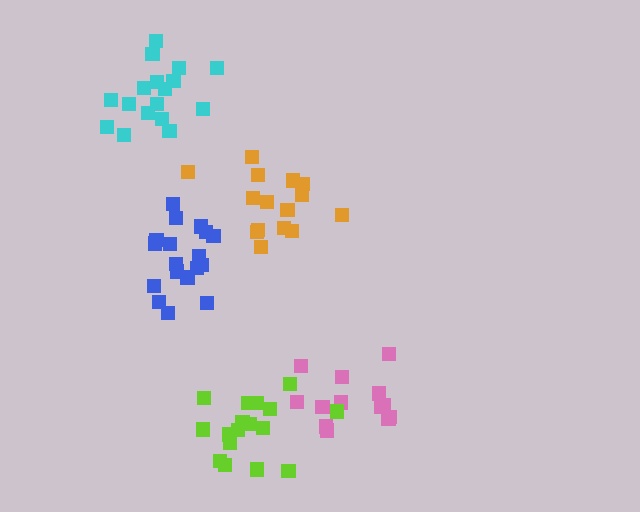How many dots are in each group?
Group 1: 13 dots, Group 2: 17 dots, Group 3: 18 dots, Group 4: 15 dots, Group 5: 17 dots (80 total).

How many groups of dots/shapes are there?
There are 5 groups.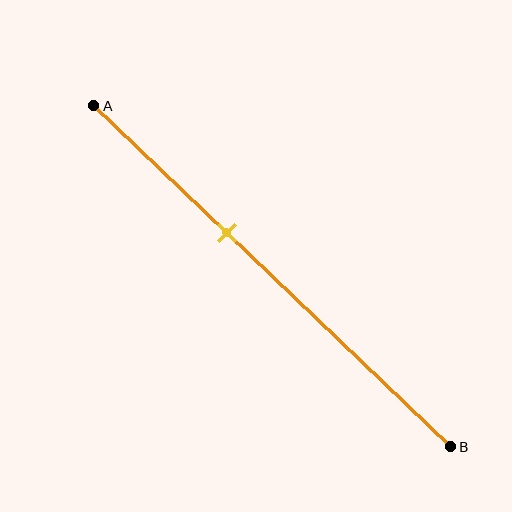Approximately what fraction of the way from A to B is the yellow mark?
The yellow mark is approximately 35% of the way from A to B.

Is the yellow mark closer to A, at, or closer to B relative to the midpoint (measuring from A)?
The yellow mark is closer to point A than the midpoint of segment AB.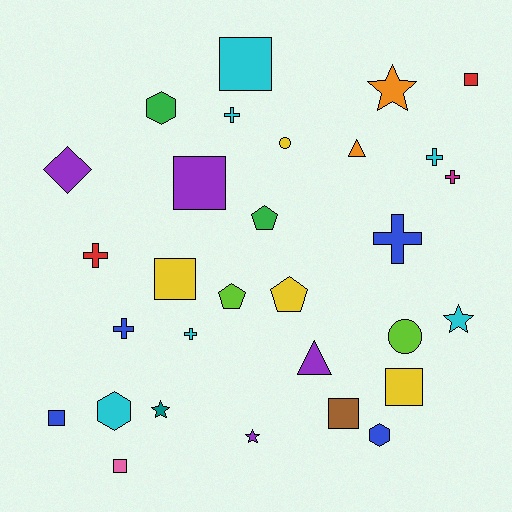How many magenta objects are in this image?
There is 1 magenta object.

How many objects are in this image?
There are 30 objects.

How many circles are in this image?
There are 2 circles.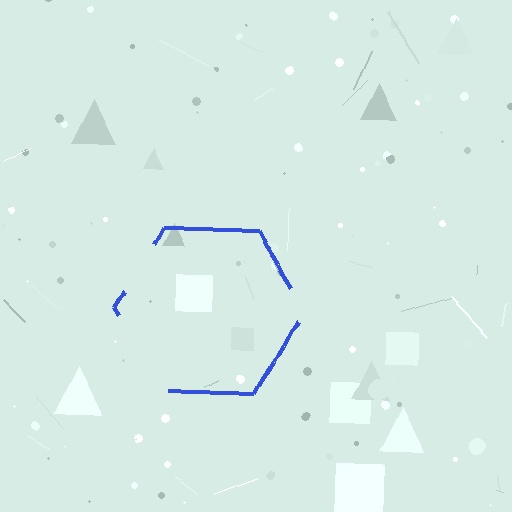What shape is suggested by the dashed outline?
The dashed outline suggests a hexagon.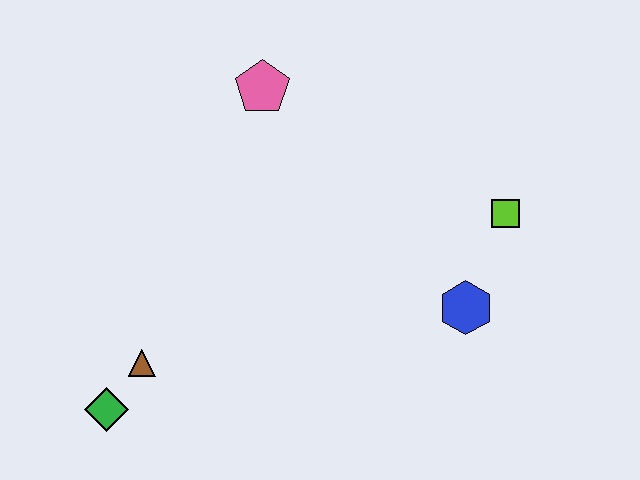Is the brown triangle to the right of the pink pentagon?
No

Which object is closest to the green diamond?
The brown triangle is closest to the green diamond.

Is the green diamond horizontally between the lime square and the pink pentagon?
No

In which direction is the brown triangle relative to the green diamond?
The brown triangle is above the green diamond.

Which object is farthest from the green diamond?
The lime square is farthest from the green diamond.